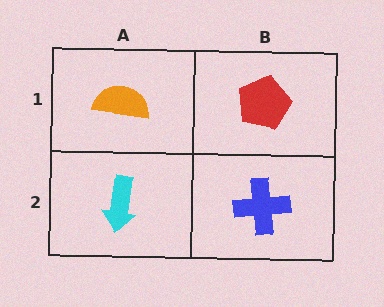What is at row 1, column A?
An orange semicircle.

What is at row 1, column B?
A red pentagon.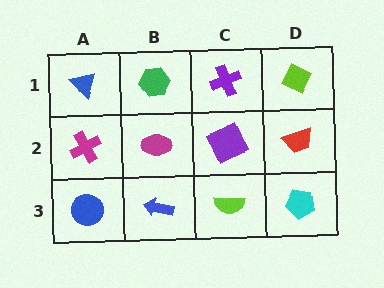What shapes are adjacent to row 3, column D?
A red trapezoid (row 2, column D), a lime semicircle (row 3, column C).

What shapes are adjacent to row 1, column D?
A red trapezoid (row 2, column D), a purple cross (row 1, column C).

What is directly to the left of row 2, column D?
A purple square.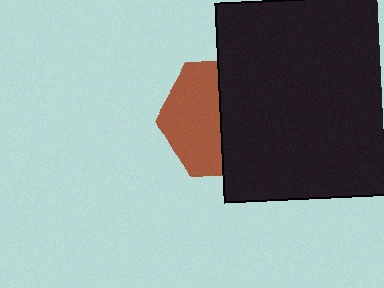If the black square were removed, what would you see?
You would see the complete brown hexagon.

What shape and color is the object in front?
The object in front is a black square.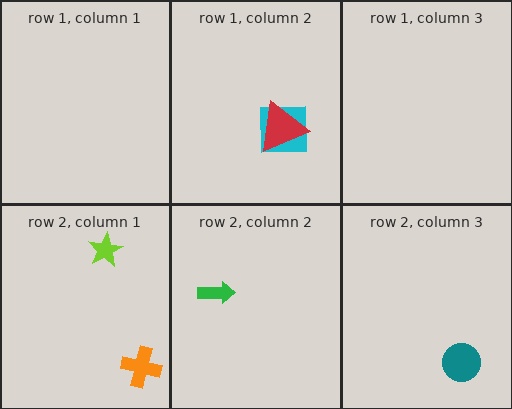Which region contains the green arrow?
The row 2, column 2 region.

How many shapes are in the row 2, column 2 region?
1.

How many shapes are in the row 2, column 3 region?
1.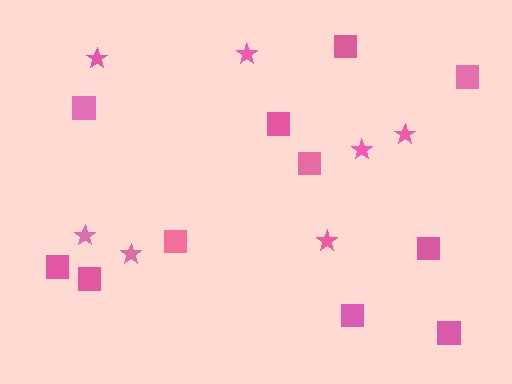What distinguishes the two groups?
There are 2 groups: one group of squares (11) and one group of stars (7).